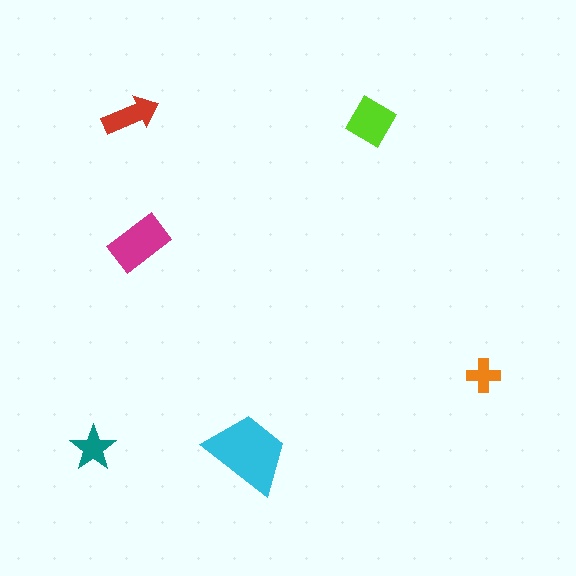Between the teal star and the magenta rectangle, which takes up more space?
The magenta rectangle.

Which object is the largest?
The cyan trapezoid.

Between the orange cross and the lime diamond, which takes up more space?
The lime diamond.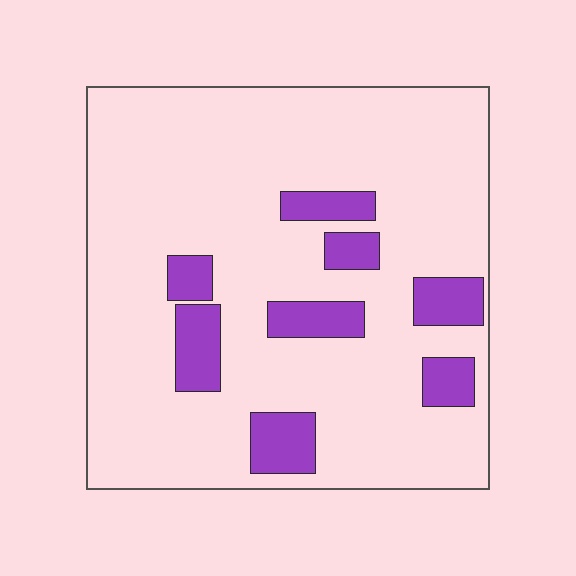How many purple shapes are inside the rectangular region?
8.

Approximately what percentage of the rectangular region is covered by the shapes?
Approximately 15%.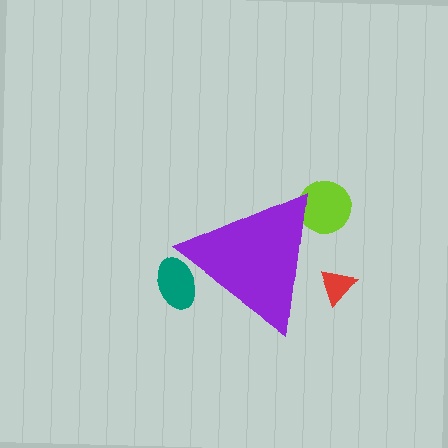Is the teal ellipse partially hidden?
Yes, the teal ellipse is partially hidden behind the purple triangle.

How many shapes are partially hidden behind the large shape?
3 shapes are partially hidden.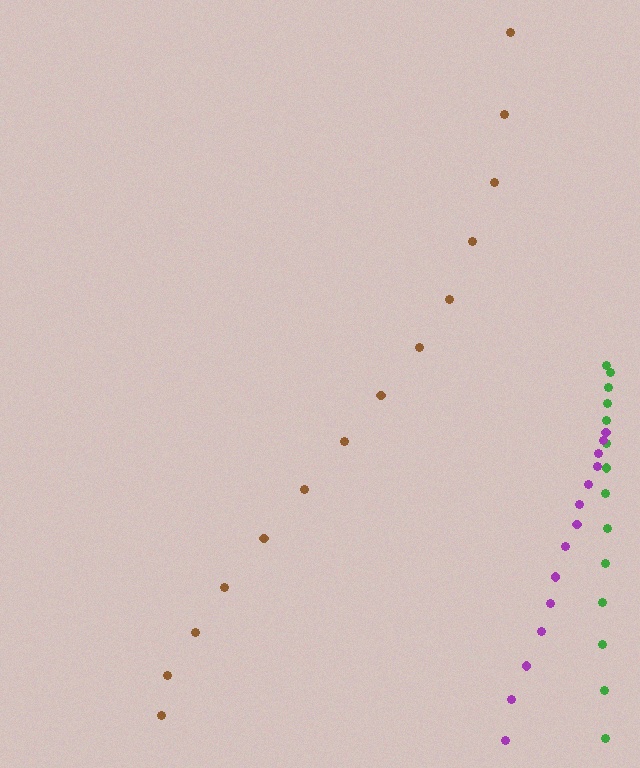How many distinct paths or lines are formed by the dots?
There are 3 distinct paths.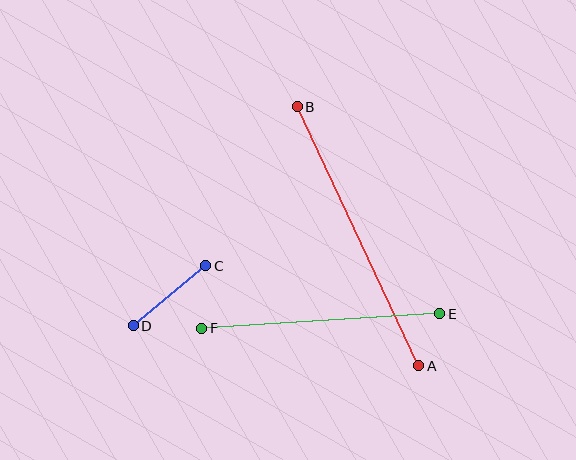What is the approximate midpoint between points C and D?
The midpoint is at approximately (169, 296) pixels.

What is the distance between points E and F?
The distance is approximately 238 pixels.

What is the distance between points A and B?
The distance is approximately 286 pixels.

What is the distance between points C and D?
The distance is approximately 94 pixels.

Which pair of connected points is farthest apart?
Points A and B are farthest apart.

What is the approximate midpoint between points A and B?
The midpoint is at approximately (358, 236) pixels.